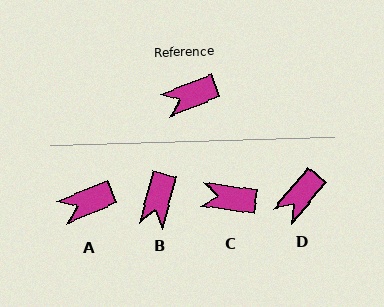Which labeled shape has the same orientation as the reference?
A.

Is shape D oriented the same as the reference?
No, it is off by about 28 degrees.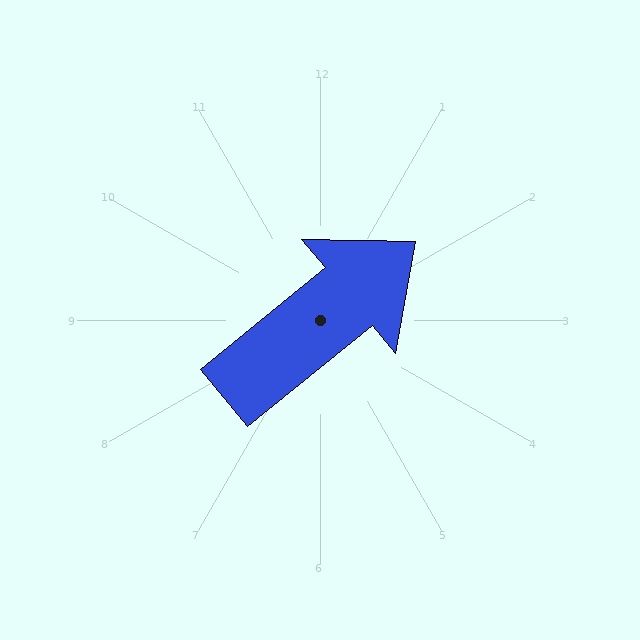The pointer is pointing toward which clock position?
Roughly 2 o'clock.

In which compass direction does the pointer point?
Northeast.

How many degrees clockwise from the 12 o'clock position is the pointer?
Approximately 51 degrees.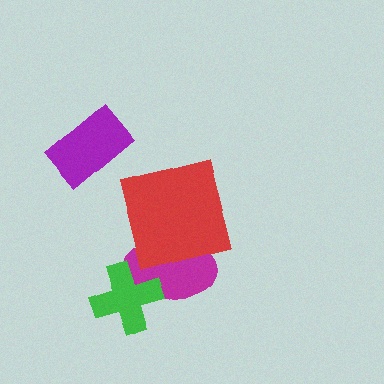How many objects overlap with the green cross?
1 object overlaps with the green cross.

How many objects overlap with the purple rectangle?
0 objects overlap with the purple rectangle.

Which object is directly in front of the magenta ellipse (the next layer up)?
The red square is directly in front of the magenta ellipse.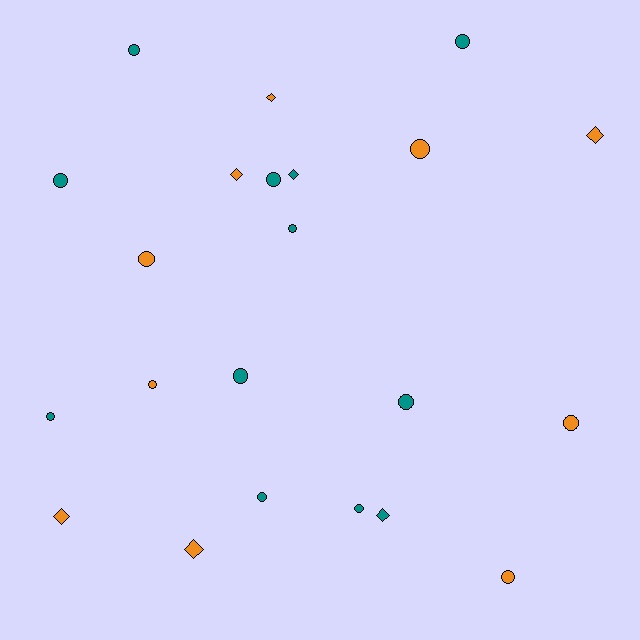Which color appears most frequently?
Teal, with 12 objects.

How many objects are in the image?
There are 22 objects.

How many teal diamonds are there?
There are 2 teal diamonds.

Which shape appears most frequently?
Circle, with 15 objects.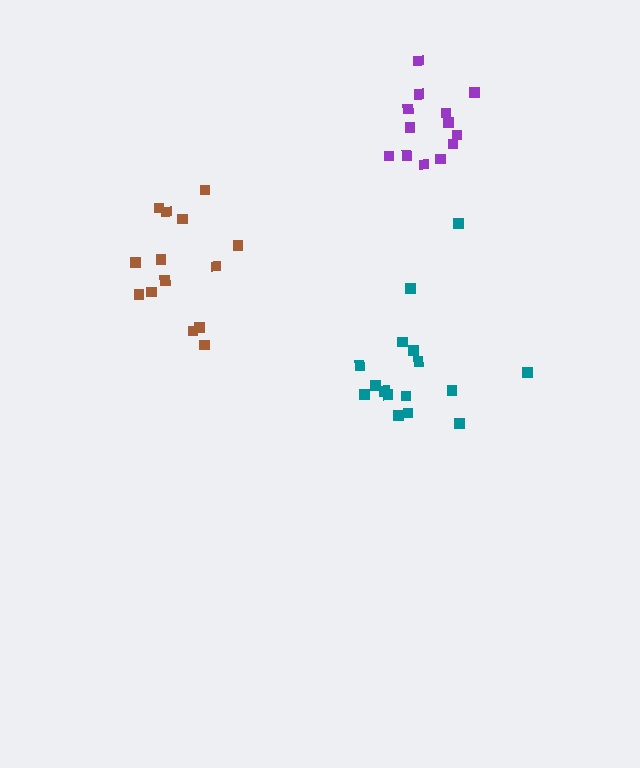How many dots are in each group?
Group 1: 13 dots, Group 2: 16 dots, Group 3: 14 dots (43 total).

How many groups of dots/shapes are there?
There are 3 groups.